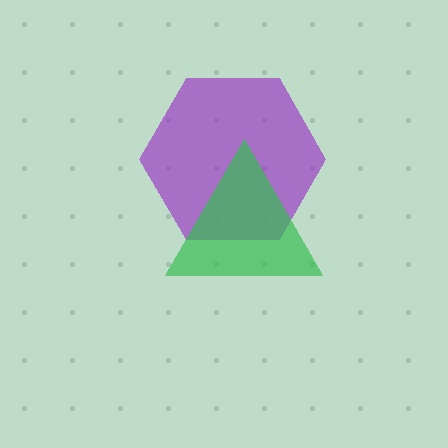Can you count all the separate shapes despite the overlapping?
Yes, there are 2 separate shapes.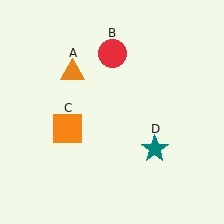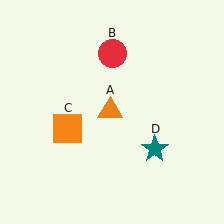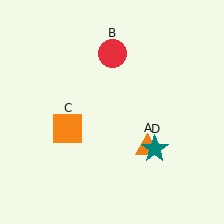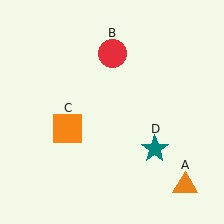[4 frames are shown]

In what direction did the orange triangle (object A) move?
The orange triangle (object A) moved down and to the right.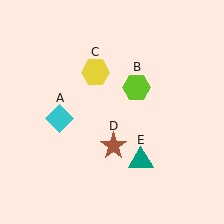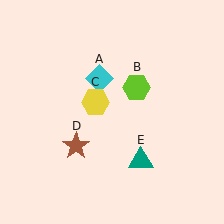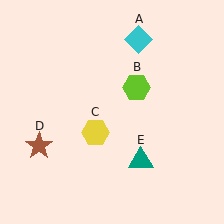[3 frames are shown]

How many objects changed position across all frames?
3 objects changed position: cyan diamond (object A), yellow hexagon (object C), brown star (object D).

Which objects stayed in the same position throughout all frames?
Lime hexagon (object B) and teal triangle (object E) remained stationary.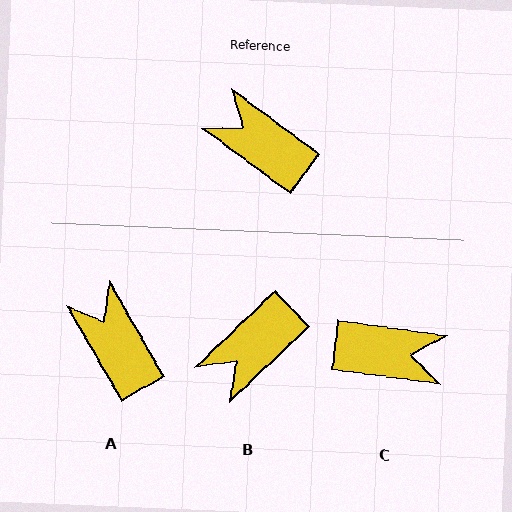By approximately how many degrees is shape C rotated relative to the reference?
Approximately 151 degrees clockwise.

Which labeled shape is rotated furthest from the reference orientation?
C, about 151 degrees away.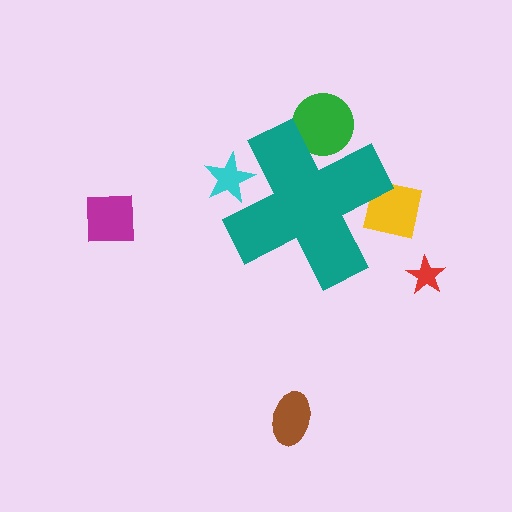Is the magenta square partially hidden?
No, the magenta square is fully visible.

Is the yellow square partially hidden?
Yes, the yellow square is partially hidden behind the teal cross.